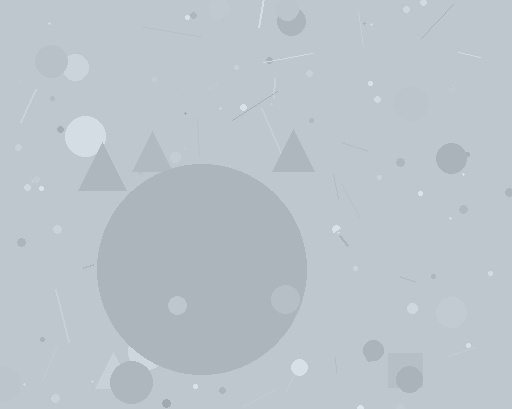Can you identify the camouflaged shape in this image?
The camouflaged shape is a circle.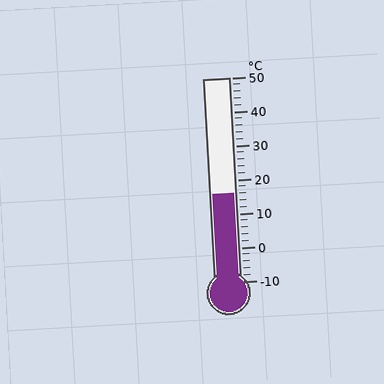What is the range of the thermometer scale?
The thermometer scale ranges from -10°C to 50°C.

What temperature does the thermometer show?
The thermometer shows approximately 16°C.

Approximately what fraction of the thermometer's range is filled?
The thermometer is filled to approximately 45% of its range.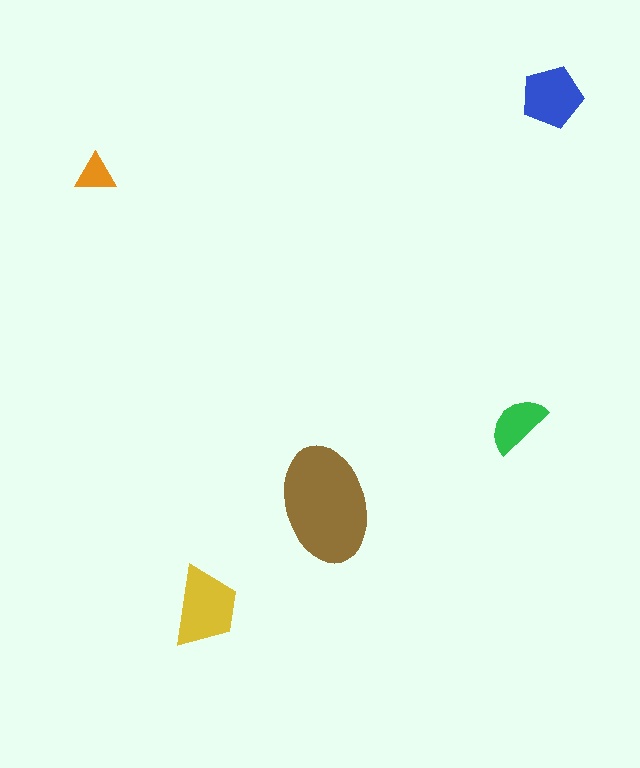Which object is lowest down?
The yellow trapezoid is bottommost.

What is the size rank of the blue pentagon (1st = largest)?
3rd.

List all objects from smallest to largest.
The orange triangle, the green semicircle, the blue pentagon, the yellow trapezoid, the brown ellipse.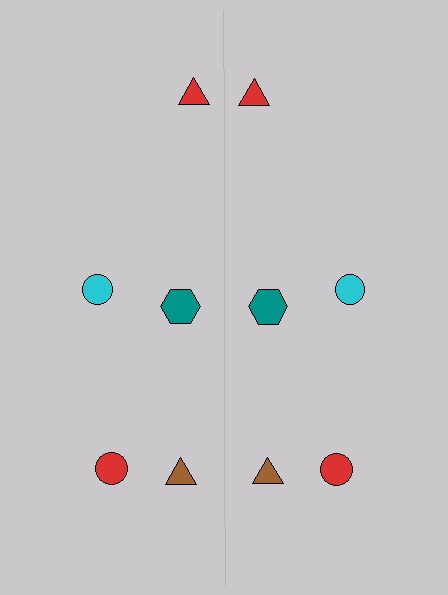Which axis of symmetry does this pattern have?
The pattern has a vertical axis of symmetry running through the center of the image.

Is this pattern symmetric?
Yes, this pattern has bilateral (reflection) symmetry.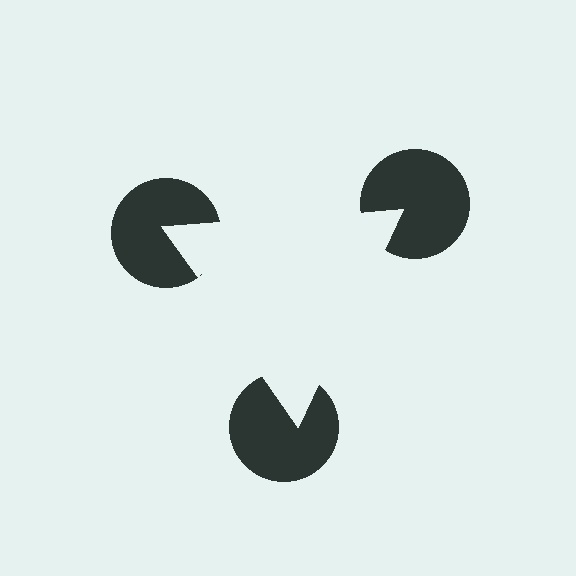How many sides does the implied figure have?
3 sides.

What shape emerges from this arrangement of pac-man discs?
An illusory triangle — its edges are inferred from the aligned wedge cuts in the pac-man discs, not physically drawn.